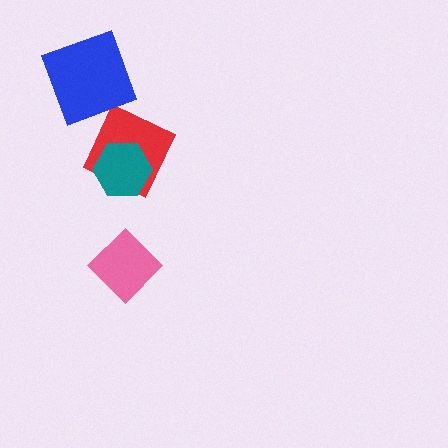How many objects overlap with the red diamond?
1 object overlaps with the red diamond.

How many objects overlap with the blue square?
0 objects overlap with the blue square.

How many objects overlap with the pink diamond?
0 objects overlap with the pink diamond.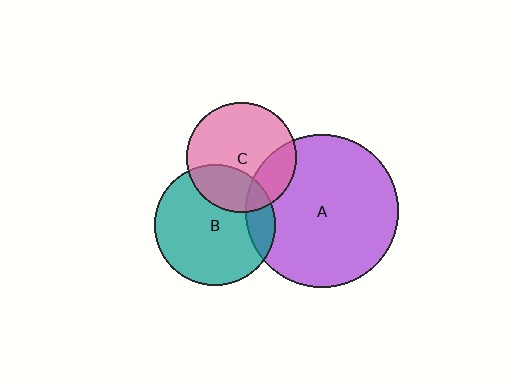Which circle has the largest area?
Circle A (purple).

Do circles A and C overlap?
Yes.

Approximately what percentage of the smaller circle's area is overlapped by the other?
Approximately 20%.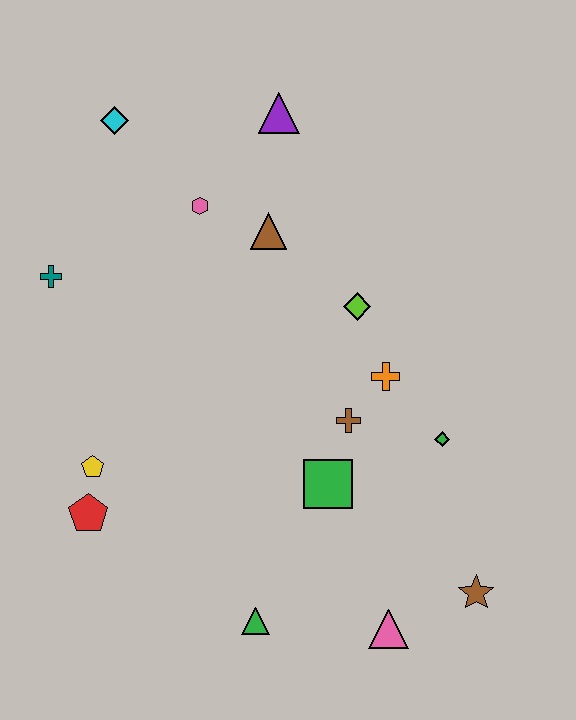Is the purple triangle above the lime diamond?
Yes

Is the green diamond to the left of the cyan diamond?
No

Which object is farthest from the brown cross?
The cyan diamond is farthest from the brown cross.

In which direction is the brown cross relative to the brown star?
The brown cross is above the brown star.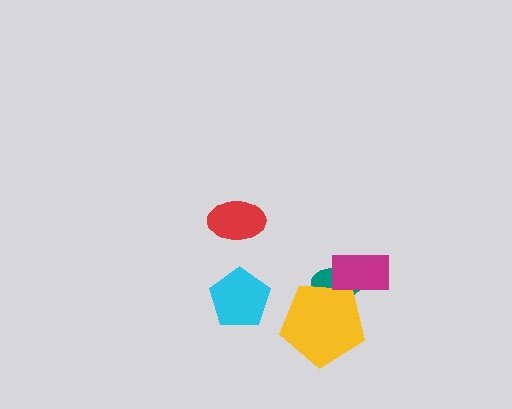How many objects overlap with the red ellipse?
0 objects overlap with the red ellipse.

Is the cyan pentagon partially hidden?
No, no other shape covers it.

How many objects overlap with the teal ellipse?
2 objects overlap with the teal ellipse.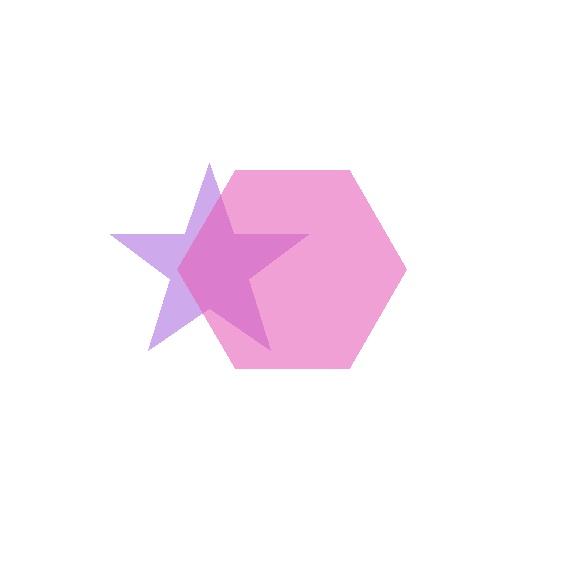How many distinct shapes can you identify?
There are 2 distinct shapes: a purple star, a pink hexagon.